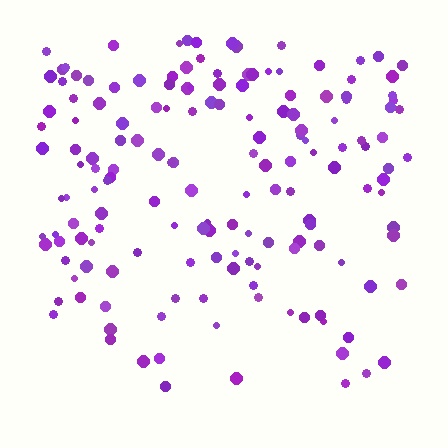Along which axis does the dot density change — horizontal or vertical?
Vertical.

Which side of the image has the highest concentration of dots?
The top.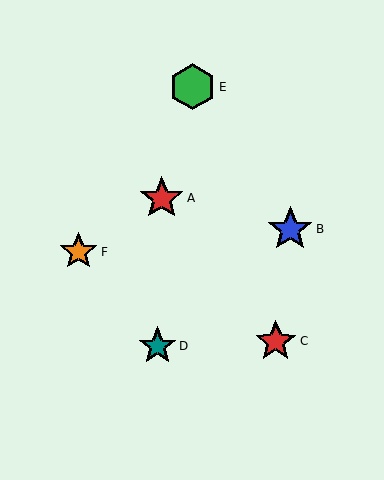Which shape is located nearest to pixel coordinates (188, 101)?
The green hexagon (labeled E) at (193, 87) is nearest to that location.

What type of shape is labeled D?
Shape D is a teal star.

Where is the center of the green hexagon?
The center of the green hexagon is at (193, 87).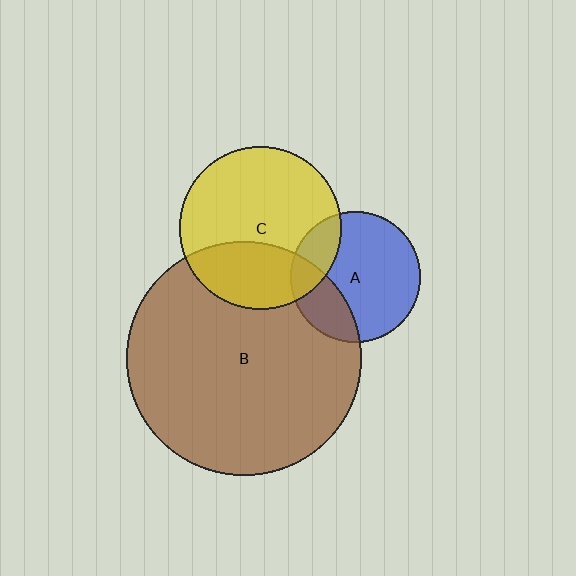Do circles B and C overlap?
Yes.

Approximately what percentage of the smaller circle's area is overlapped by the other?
Approximately 30%.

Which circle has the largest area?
Circle B (brown).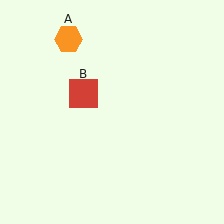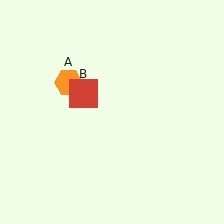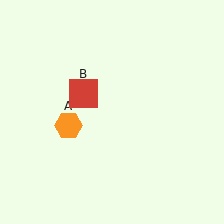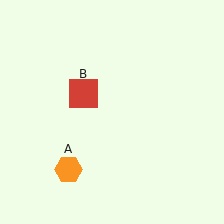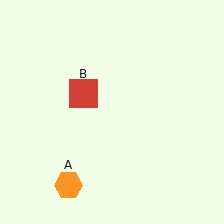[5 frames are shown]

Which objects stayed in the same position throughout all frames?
Red square (object B) remained stationary.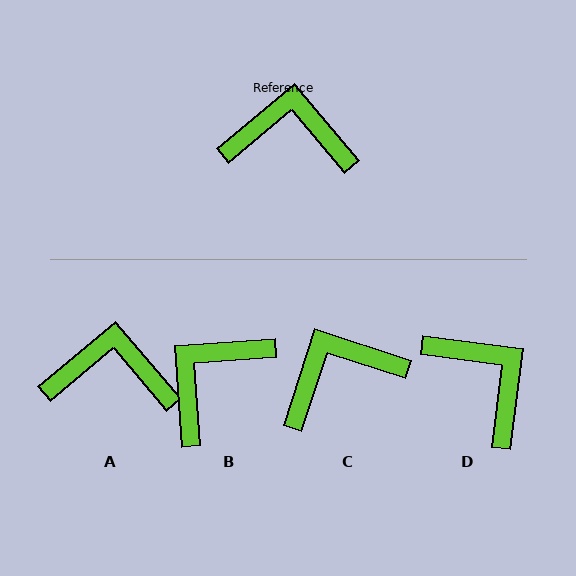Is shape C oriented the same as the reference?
No, it is off by about 32 degrees.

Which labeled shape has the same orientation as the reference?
A.